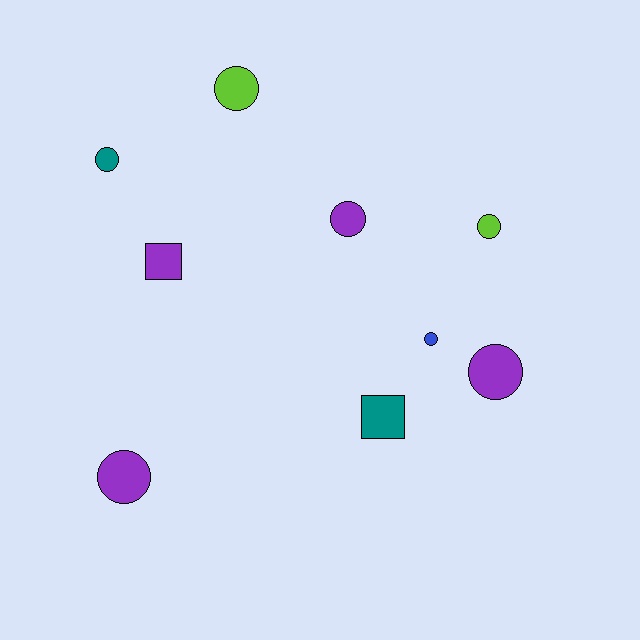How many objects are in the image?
There are 9 objects.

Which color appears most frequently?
Purple, with 4 objects.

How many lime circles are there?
There are 2 lime circles.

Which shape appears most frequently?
Circle, with 7 objects.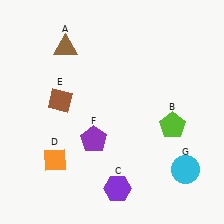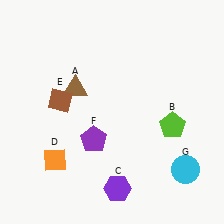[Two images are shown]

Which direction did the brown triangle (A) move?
The brown triangle (A) moved down.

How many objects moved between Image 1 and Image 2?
1 object moved between the two images.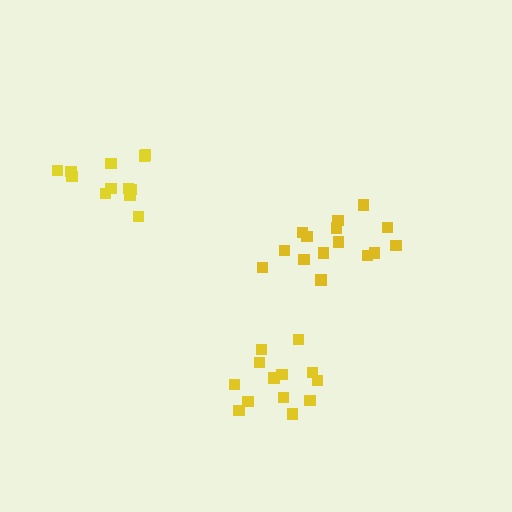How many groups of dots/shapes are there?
There are 3 groups.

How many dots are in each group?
Group 1: 13 dots, Group 2: 15 dots, Group 3: 12 dots (40 total).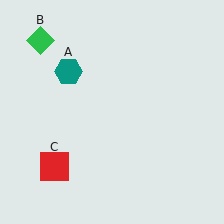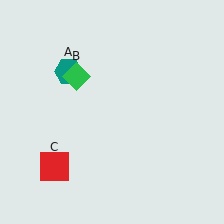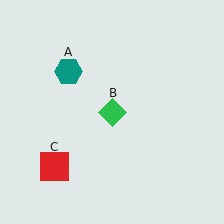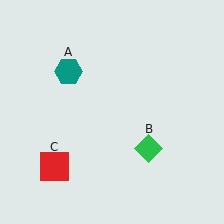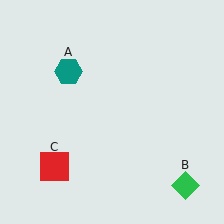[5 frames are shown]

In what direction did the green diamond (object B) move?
The green diamond (object B) moved down and to the right.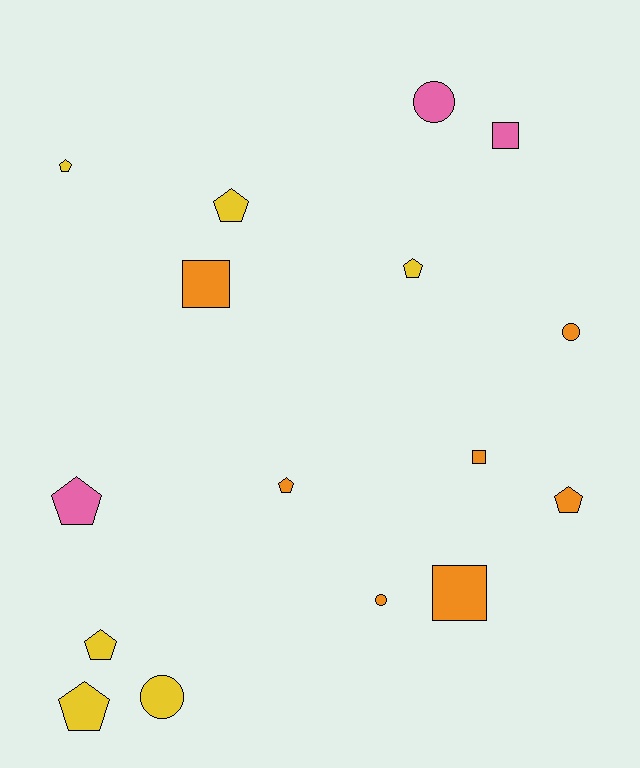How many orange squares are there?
There are 3 orange squares.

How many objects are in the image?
There are 16 objects.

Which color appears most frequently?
Orange, with 7 objects.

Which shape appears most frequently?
Pentagon, with 8 objects.